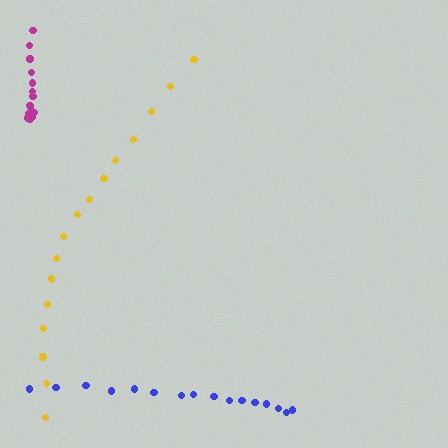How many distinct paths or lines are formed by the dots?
There are 3 distinct paths.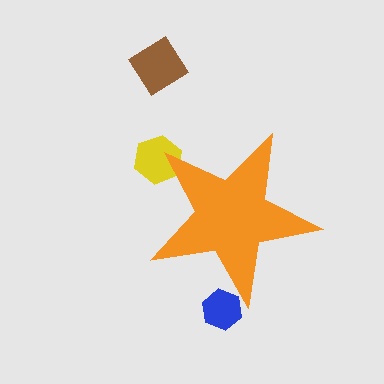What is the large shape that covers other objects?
An orange star.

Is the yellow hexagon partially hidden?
Yes, the yellow hexagon is partially hidden behind the orange star.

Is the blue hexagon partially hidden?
Yes, the blue hexagon is partially hidden behind the orange star.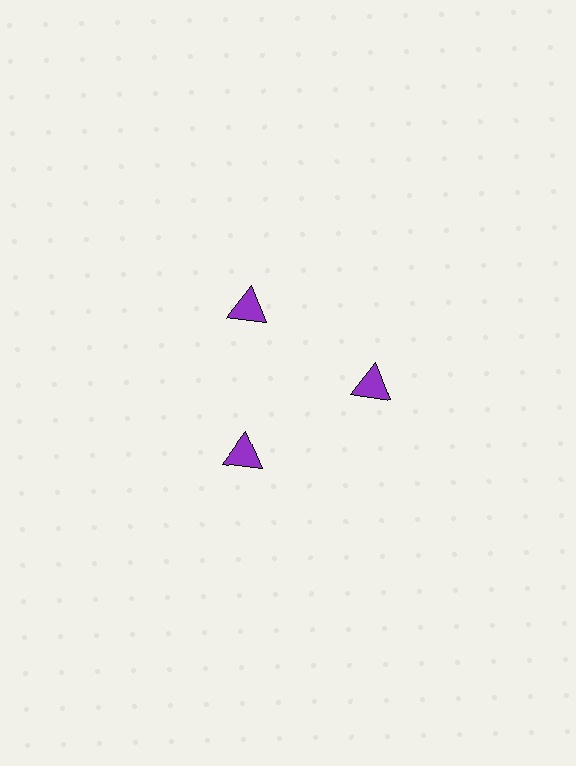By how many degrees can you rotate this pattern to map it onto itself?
The pattern maps onto itself every 120 degrees of rotation.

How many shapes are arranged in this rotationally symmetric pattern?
There are 3 shapes, arranged in 3 groups of 1.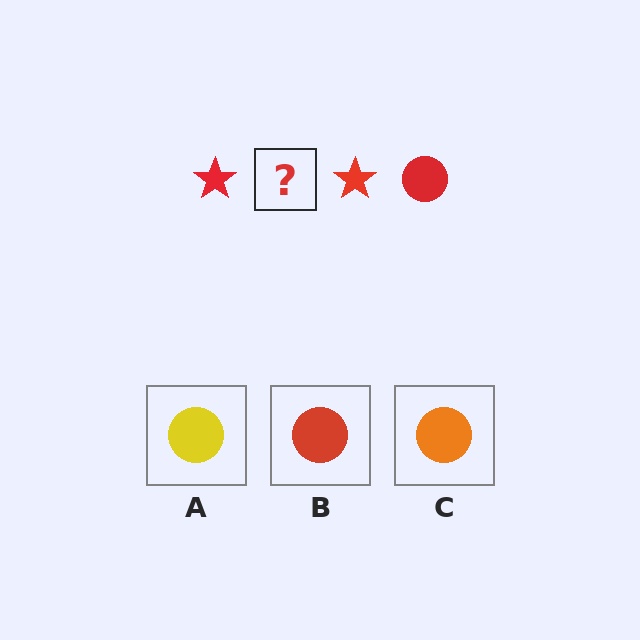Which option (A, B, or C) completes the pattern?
B.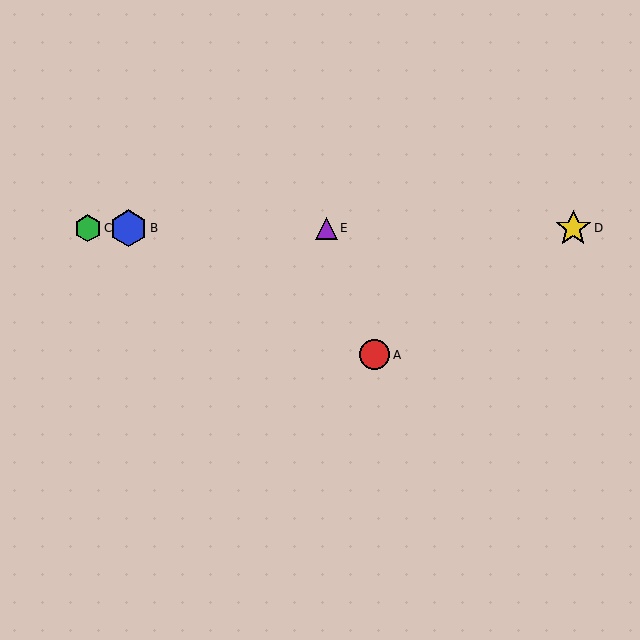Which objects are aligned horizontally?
Objects B, C, D, E are aligned horizontally.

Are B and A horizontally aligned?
No, B is at y≈228 and A is at y≈355.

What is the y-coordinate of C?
Object C is at y≈228.